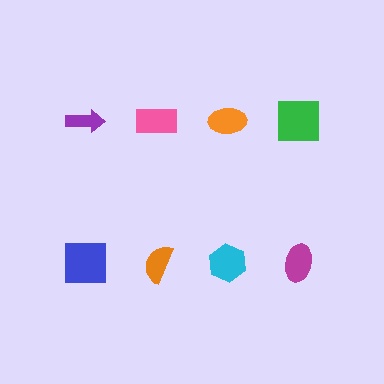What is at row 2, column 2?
An orange semicircle.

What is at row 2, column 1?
A blue square.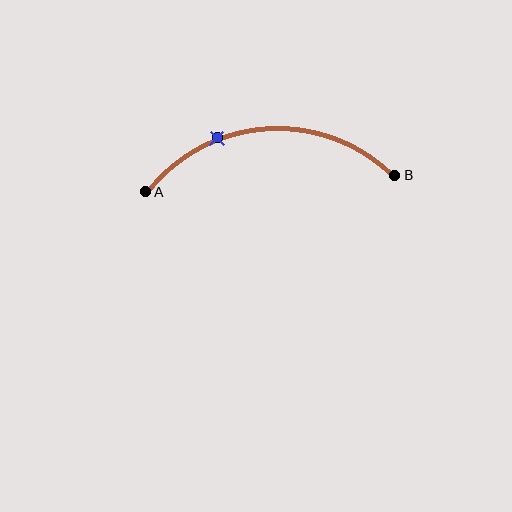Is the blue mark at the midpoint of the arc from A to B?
No. The blue mark lies on the arc but is closer to endpoint A. The arc midpoint would be at the point on the curve equidistant along the arc from both A and B.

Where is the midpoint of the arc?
The arc midpoint is the point on the curve farthest from the straight line joining A and B. It sits above that line.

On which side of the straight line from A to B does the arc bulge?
The arc bulges above the straight line connecting A and B.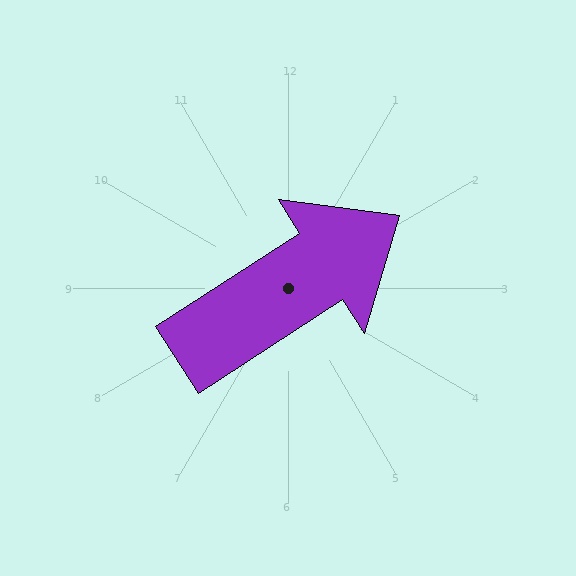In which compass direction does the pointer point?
Northeast.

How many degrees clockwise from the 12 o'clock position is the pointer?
Approximately 57 degrees.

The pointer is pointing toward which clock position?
Roughly 2 o'clock.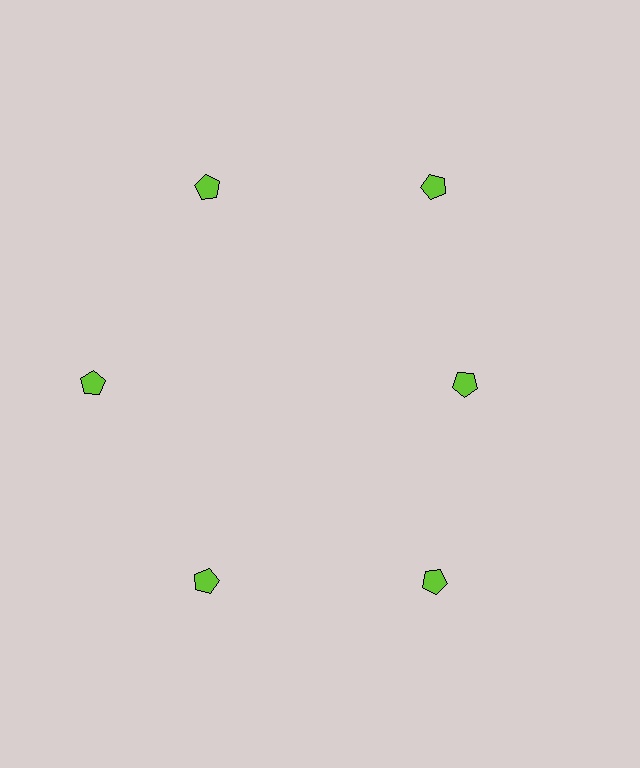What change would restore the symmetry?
The symmetry would be restored by moving it outward, back onto the ring so that all 6 pentagons sit at equal angles and equal distance from the center.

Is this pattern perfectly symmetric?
No. The 6 lime pentagons are arranged in a ring, but one element near the 3 o'clock position is pulled inward toward the center, breaking the 6-fold rotational symmetry.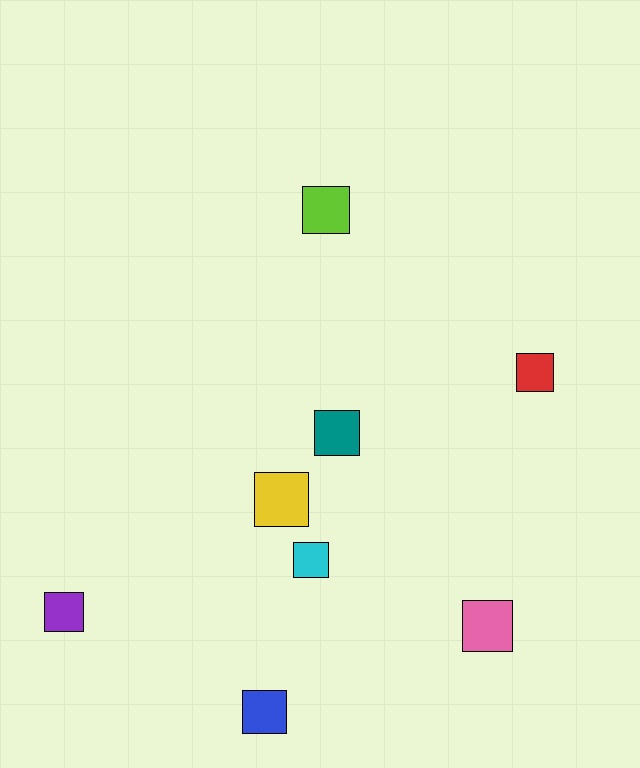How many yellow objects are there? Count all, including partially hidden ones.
There is 1 yellow object.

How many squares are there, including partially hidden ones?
There are 8 squares.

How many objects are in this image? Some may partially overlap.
There are 8 objects.